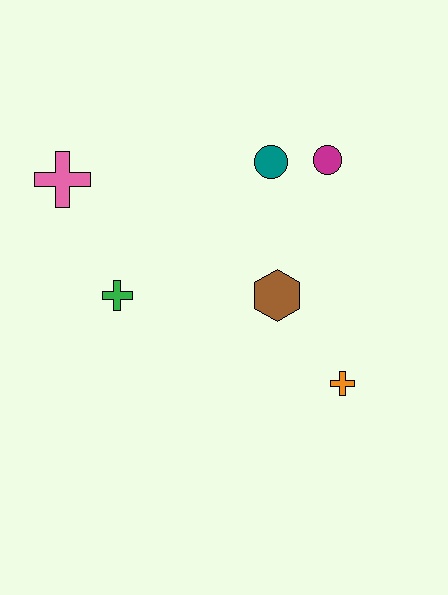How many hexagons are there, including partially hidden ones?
There is 1 hexagon.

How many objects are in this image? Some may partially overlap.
There are 6 objects.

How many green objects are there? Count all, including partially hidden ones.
There is 1 green object.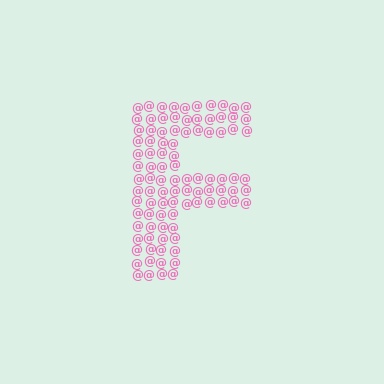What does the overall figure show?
The overall figure shows the letter F.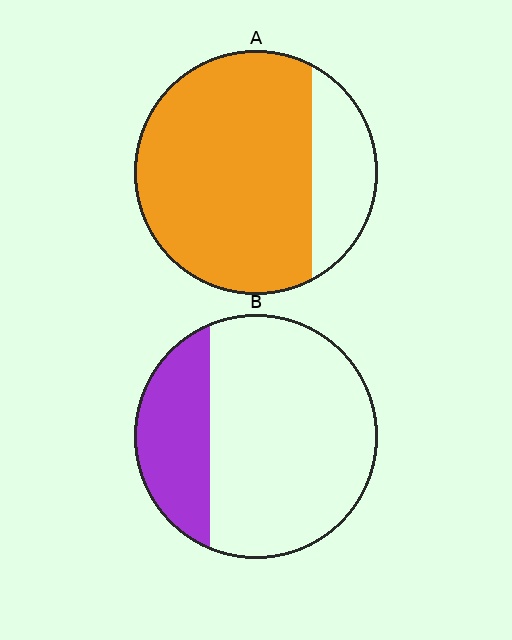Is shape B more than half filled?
No.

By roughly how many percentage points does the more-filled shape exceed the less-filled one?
By roughly 50 percentage points (A over B).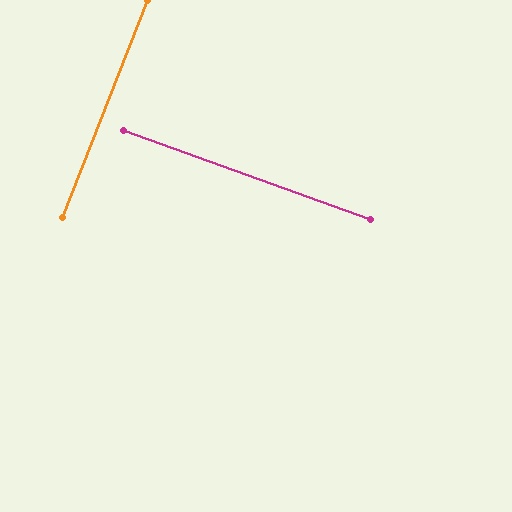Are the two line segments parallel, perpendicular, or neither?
Perpendicular — they meet at approximately 88°.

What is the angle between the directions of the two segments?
Approximately 88 degrees.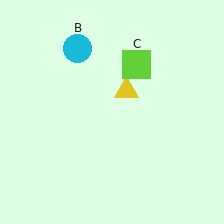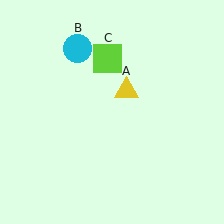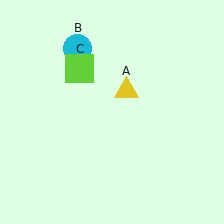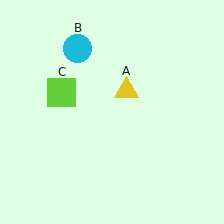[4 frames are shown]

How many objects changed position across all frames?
1 object changed position: lime square (object C).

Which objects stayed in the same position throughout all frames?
Yellow triangle (object A) and cyan circle (object B) remained stationary.